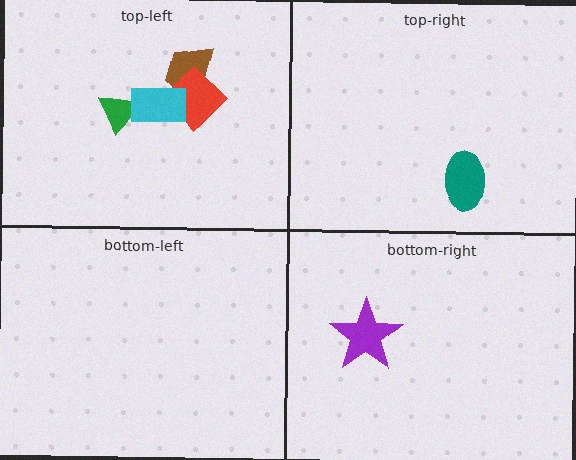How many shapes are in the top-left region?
4.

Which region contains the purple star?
The bottom-right region.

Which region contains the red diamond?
The top-left region.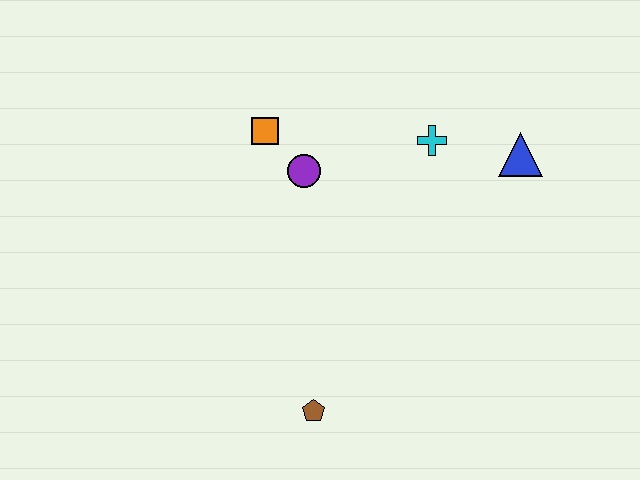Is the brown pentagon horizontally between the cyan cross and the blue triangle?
No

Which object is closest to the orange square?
The purple circle is closest to the orange square.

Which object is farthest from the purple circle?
The brown pentagon is farthest from the purple circle.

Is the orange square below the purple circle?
No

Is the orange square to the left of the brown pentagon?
Yes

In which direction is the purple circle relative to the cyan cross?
The purple circle is to the left of the cyan cross.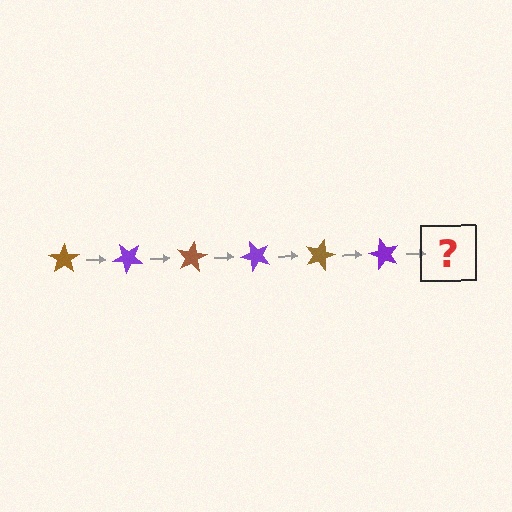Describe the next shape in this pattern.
It should be a brown star, rotated 240 degrees from the start.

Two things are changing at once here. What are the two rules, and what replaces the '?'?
The two rules are that it rotates 40 degrees each step and the color cycles through brown and purple. The '?' should be a brown star, rotated 240 degrees from the start.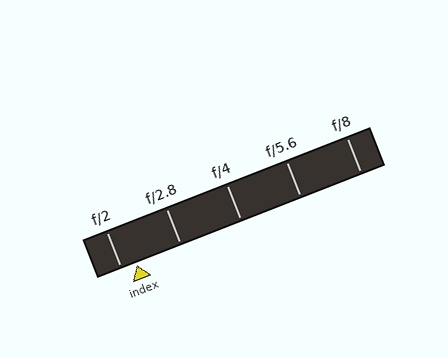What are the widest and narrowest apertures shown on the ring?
The widest aperture shown is f/2 and the narrowest is f/8.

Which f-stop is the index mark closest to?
The index mark is closest to f/2.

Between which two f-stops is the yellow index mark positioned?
The index mark is between f/2 and f/2.8.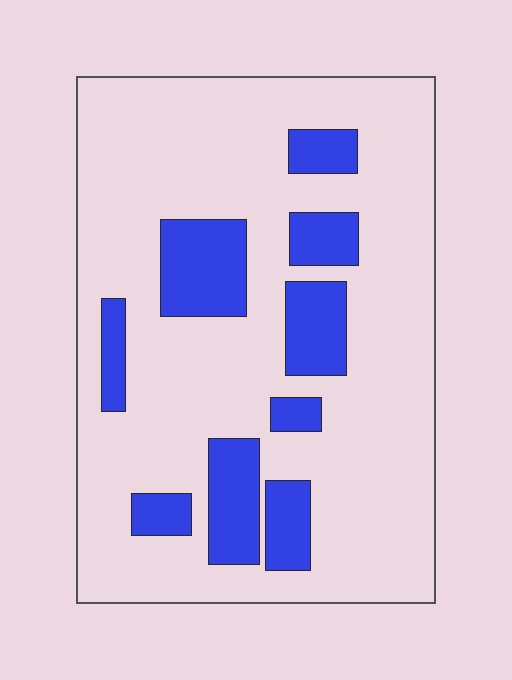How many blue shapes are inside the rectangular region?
9.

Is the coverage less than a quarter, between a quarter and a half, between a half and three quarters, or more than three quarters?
Less than a quarter.